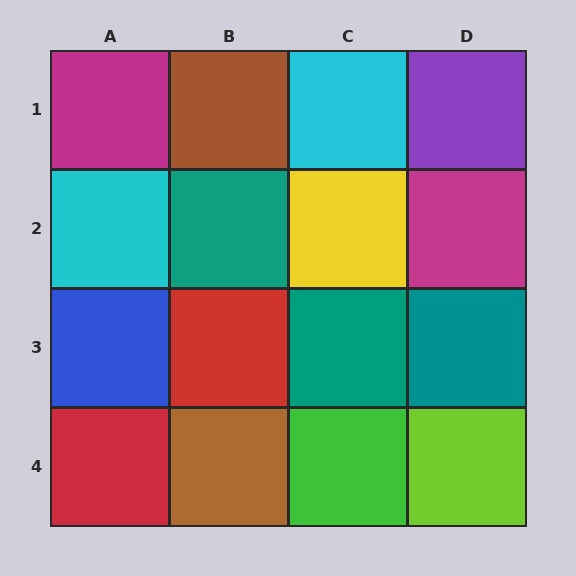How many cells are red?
2 cells are red.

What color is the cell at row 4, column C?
Green.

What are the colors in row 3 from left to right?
Blue, red, teal, teal.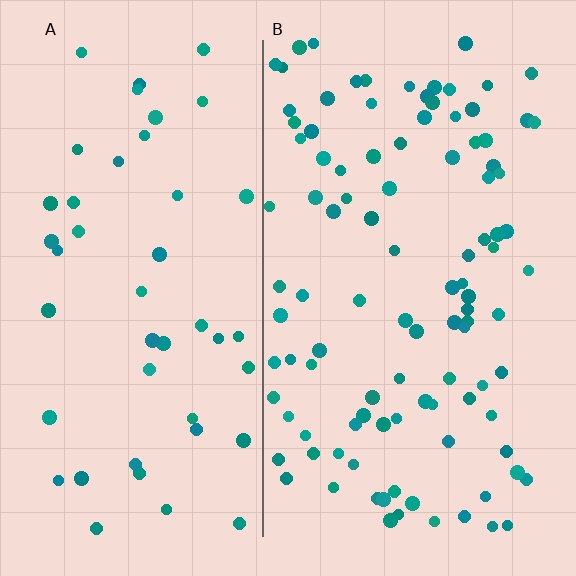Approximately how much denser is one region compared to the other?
Approximately 2.2× — region B over region A.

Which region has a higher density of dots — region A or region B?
B (the right).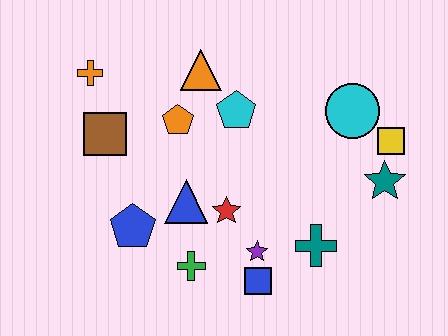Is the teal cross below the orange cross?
Yes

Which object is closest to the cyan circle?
The yellow square is closest to the cyan circle.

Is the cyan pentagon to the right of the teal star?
No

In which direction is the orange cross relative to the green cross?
The orange cross is above the green cross.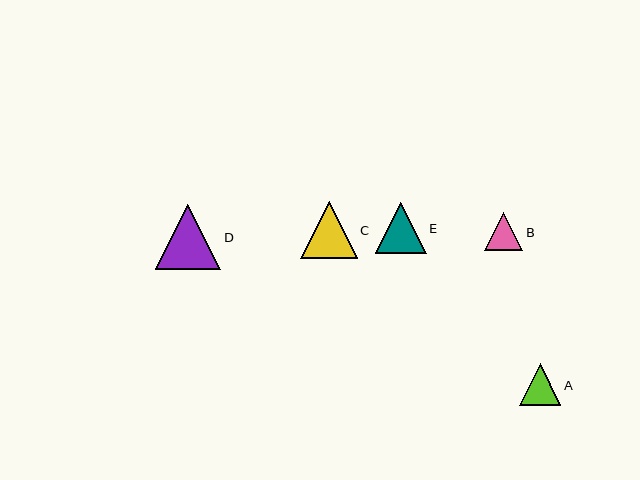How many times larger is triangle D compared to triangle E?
Triangle D is approximately 1.3 times the size of triangle E.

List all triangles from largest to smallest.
From largest to smallest: D, C, E, A, B.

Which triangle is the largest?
Triangle D is the largest with a size of approximately 65 pixels.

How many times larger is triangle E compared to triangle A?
Triangle E is approximately 1.2 times the size of triangle A.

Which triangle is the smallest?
Triangle B is the smallest with a size of approximately 38 pixels.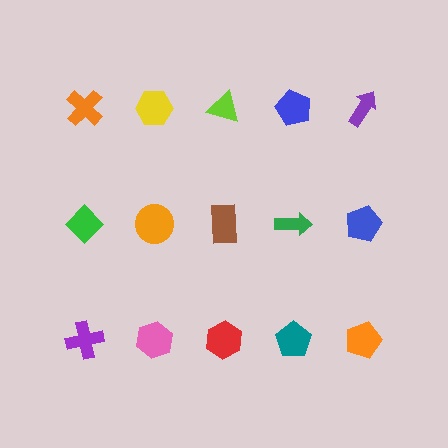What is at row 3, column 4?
A teal pentagon.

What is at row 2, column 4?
A green arrow.